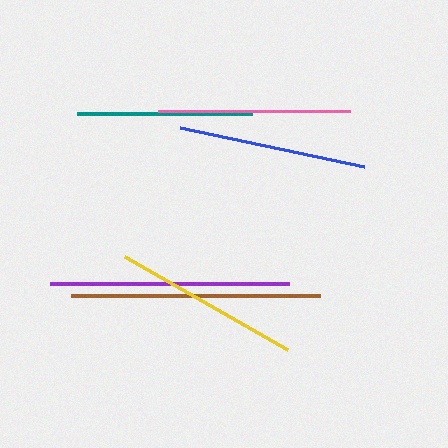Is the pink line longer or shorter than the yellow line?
The pink line is longer than the yellow line.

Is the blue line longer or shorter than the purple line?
The purple line is longer than the blue line.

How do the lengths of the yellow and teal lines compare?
The yellow and teal lines are approximately the same length.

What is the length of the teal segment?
The teal segment is approximately 175 pixels long.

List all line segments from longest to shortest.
From longest to shortest: brown, purple, pink, blue, yellow, teal.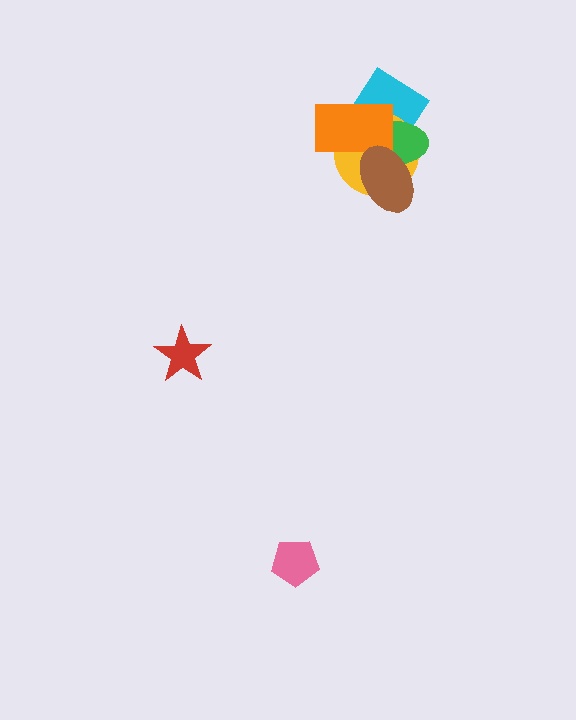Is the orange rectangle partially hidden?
Yes, it is partially covered by another shape.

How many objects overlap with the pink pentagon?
0 objects overlap with the pink pentagon.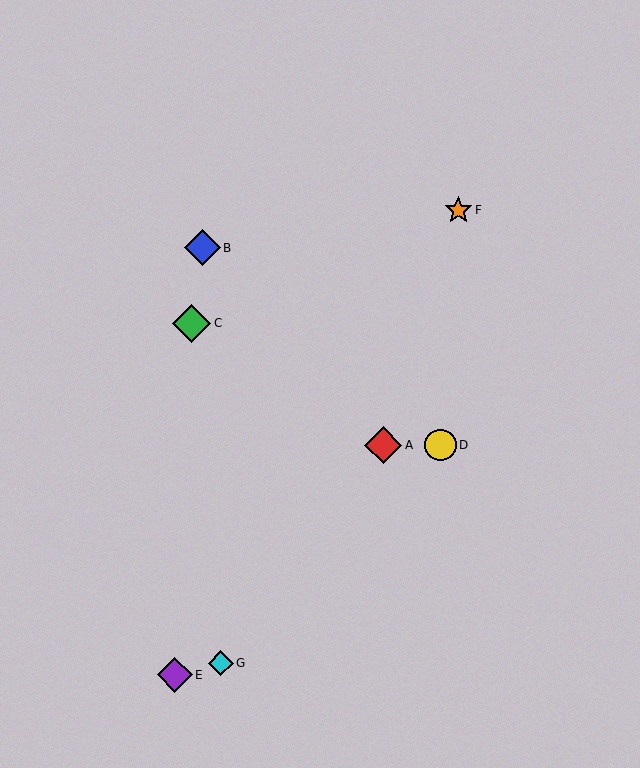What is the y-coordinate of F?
Object F is at y≈210.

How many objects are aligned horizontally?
2 objects (A, D) are aligned horizontally.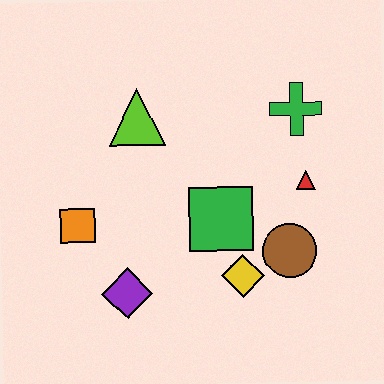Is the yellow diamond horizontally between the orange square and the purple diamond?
No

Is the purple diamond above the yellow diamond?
No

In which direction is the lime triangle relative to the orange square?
The lime triangle is above the orange square.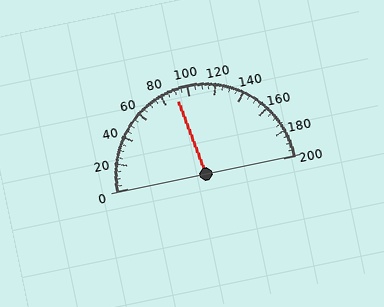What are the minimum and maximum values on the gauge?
The gauge ranges from 0 to 200.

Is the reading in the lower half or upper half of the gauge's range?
The reading is in the lower half of the range (0 to 200).